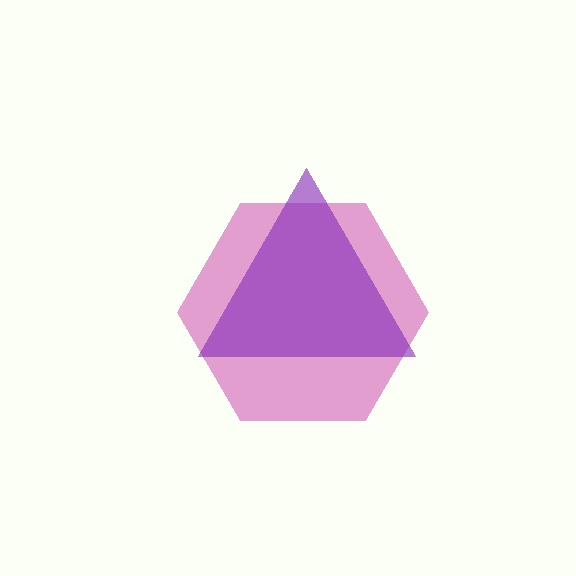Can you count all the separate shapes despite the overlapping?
Yes, there are 2 separate shapes.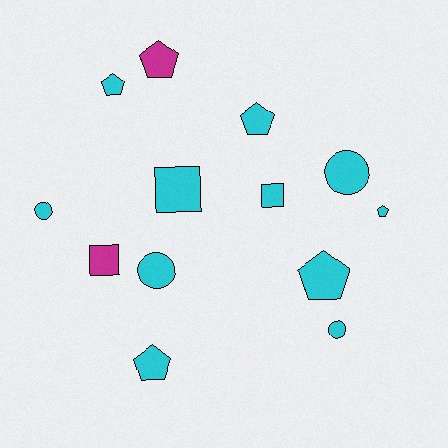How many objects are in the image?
There are 13 objects.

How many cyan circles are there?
There are 4 cyan circles.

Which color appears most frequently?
Cyan, with 11 objects.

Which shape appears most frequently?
Pentagon, with 6 objects.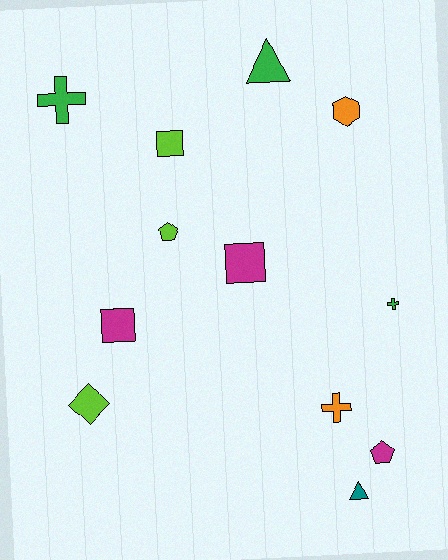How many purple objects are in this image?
There are no purple objects.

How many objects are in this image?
There are 12 objects.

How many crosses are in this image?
There are 3 crosses.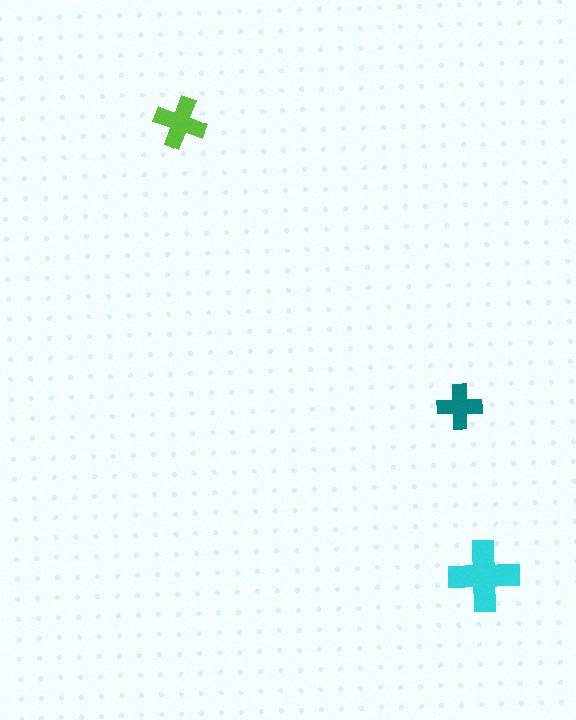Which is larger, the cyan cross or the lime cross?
The cyan one.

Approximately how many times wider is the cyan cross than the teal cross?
About 1.5 times wider.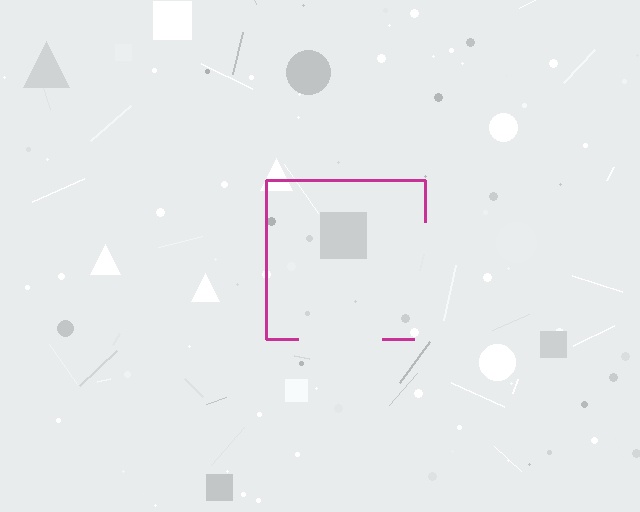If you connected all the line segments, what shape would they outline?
They would outline a square.